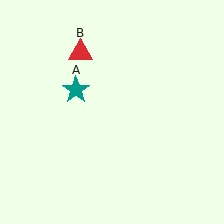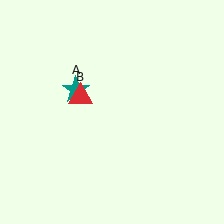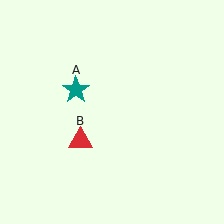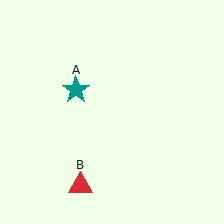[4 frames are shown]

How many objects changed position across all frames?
1 object changed position: red triangle (object B).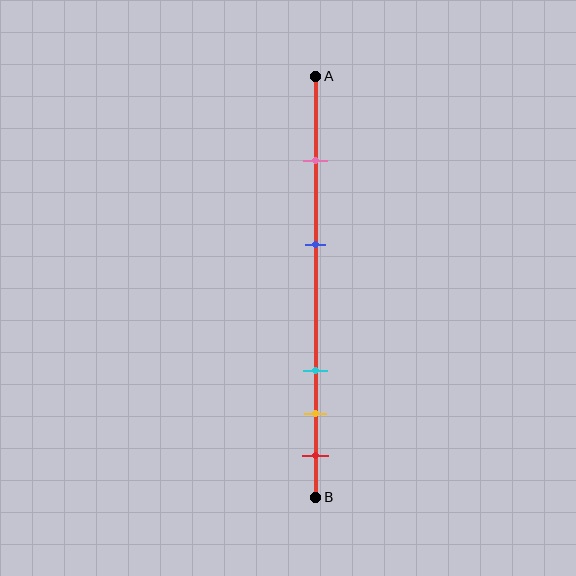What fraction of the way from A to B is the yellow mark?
The yellow mark is approximately 80% (0.8) of the way from A to B.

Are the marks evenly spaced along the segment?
No, the marks are not evenly spaced.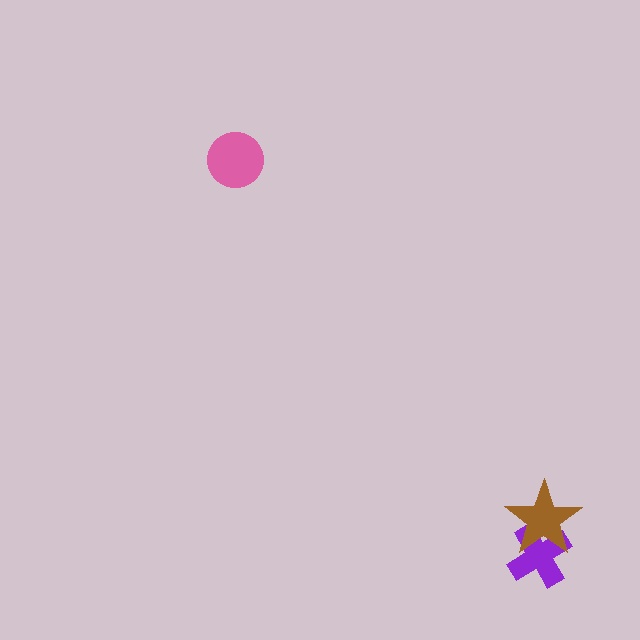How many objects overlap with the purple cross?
1 object overlaps with the purple cross.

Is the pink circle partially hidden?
No, no other shape covers it.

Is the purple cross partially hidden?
Yes, it is partially covered by another shape.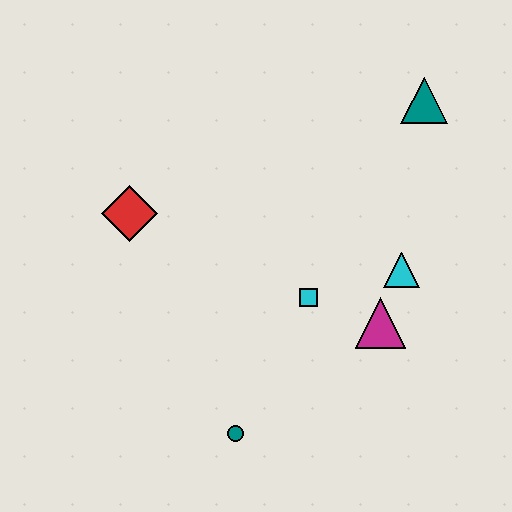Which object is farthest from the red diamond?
The teal triangle is farthest from the red diamond.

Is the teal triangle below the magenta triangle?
No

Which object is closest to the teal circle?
The cyan square is closest to the teal circle.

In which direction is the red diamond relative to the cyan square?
The red diamond is to the left of the cyan square.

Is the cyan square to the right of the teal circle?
Yes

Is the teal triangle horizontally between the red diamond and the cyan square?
No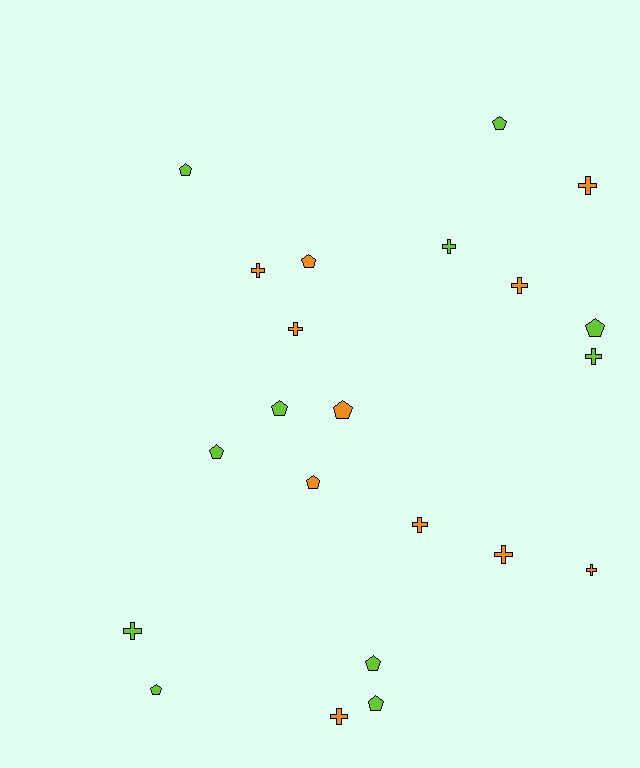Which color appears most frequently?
Lime, with 11 objects.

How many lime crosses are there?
There are 3 lime crosses.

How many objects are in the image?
There are 22 objects.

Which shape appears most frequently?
Pentagon, with 11 objects.